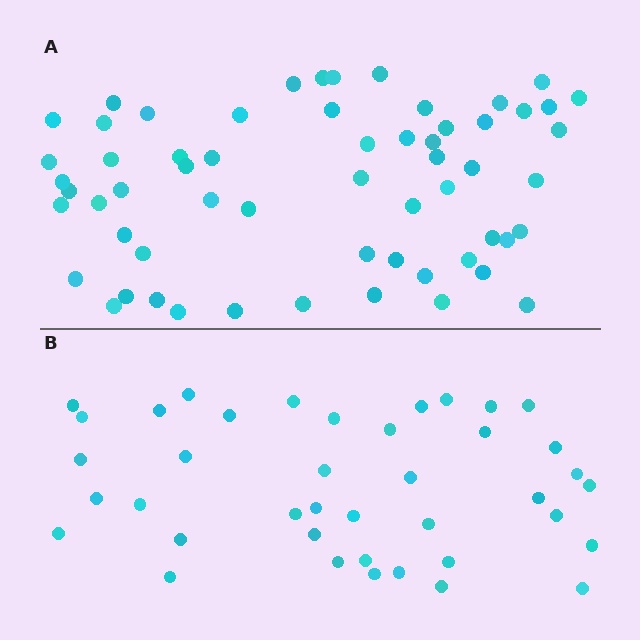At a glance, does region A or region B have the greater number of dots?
Region A (the top region) has more dots.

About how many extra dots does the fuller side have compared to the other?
Region A has approximately 20 more dots than region B.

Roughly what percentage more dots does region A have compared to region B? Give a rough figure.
About 50% more.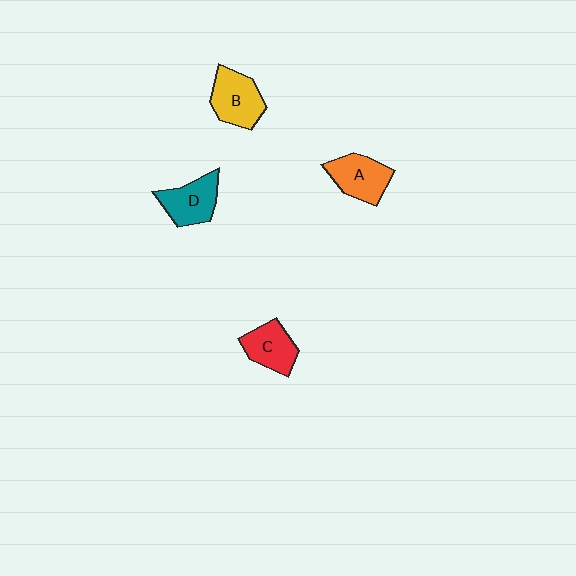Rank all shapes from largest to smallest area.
From largest to smallest: B (yellow), A (orange), D (teal), C (red).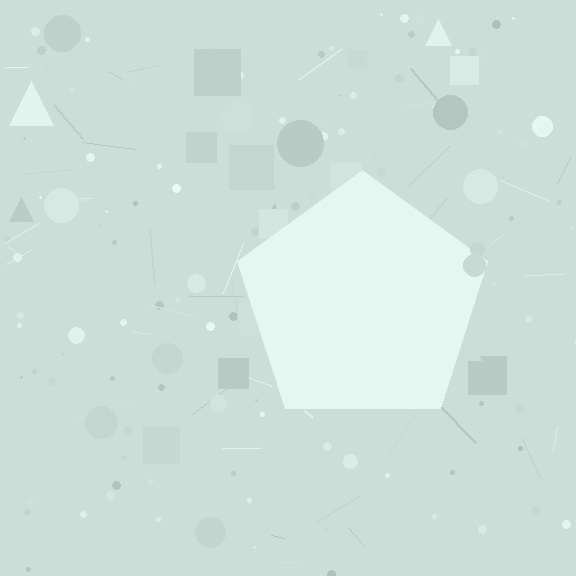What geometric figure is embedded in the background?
A pentagon is embedded in the background.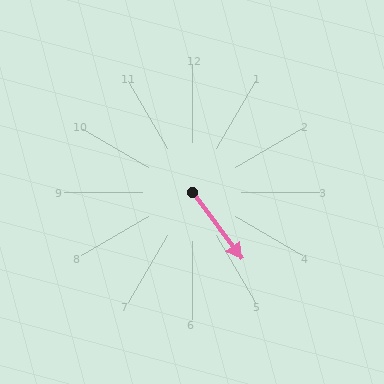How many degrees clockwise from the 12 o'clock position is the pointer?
Approximately 143 degrees.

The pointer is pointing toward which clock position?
Roughly 5 o'clock.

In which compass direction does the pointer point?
Southeast.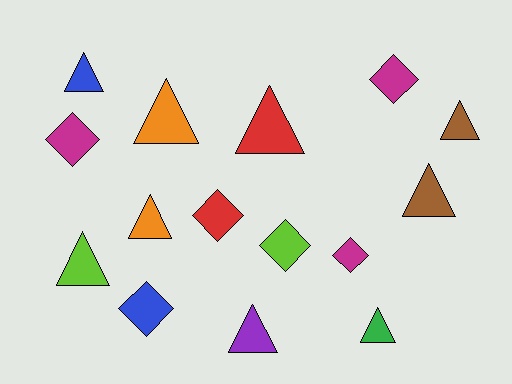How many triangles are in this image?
There are 9 triangles.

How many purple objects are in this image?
There is 1 purple object.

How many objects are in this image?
There are 15 objects.